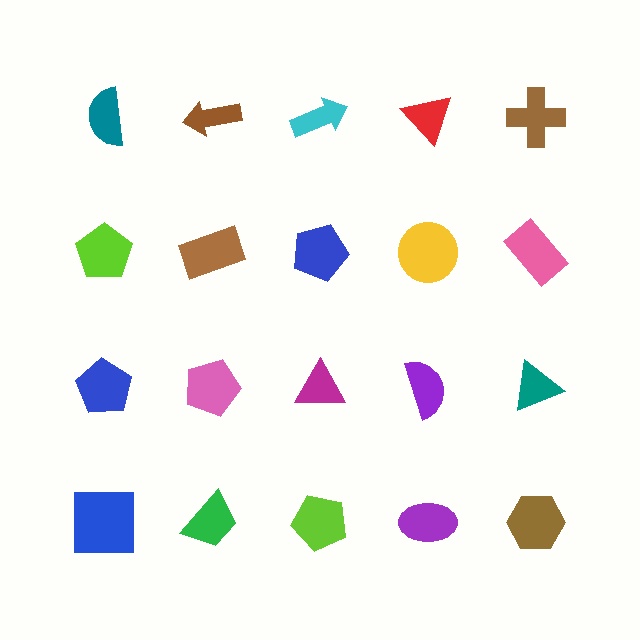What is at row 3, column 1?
A blue pentagon.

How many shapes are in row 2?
5 shapes.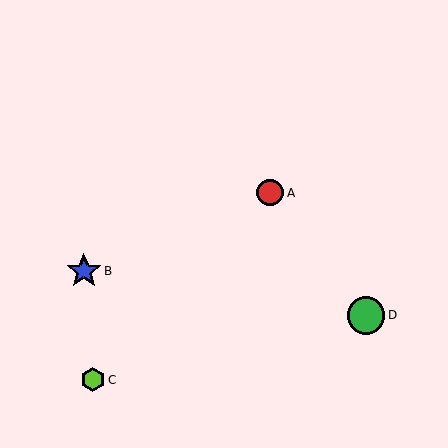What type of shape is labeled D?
Shape D is a green circle.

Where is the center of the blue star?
The center of the blue star is at (84, 271).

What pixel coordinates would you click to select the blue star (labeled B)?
Click at (84, 271) to select the blue star B.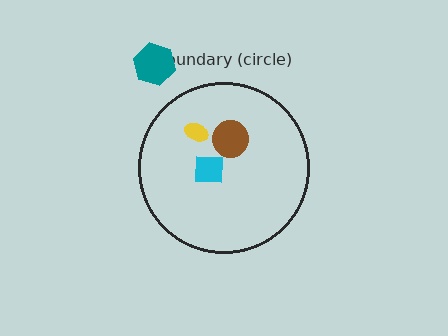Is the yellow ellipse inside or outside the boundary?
Inside.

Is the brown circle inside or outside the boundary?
Inside.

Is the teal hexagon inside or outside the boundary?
Outside.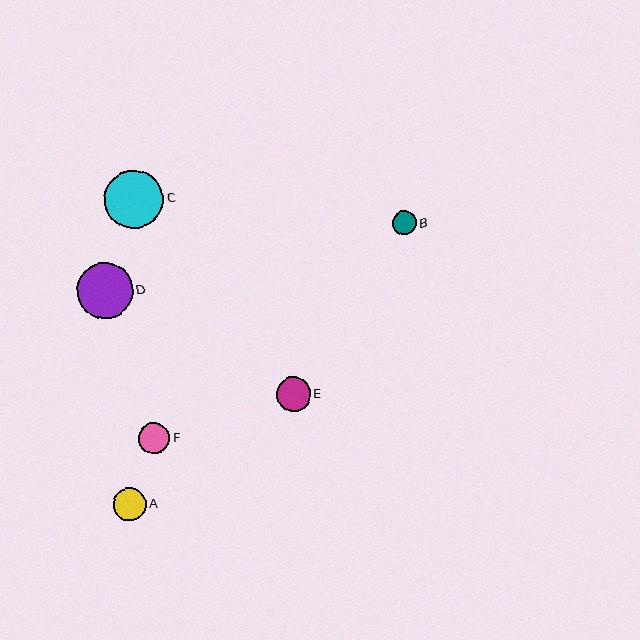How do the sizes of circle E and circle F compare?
Circle E and circle F are approximately the same size.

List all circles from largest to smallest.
From largest to smallest: C, D, E, A, F, B.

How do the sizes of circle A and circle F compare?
Circle A and circle F are approximately the same size.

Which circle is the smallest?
Circle B is the smallest with a size of approximately 23 pixels.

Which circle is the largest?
Circle C is the largest with a size of approximately 59 pixels.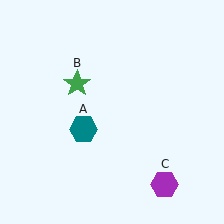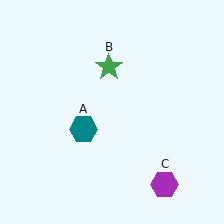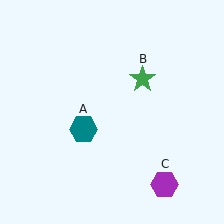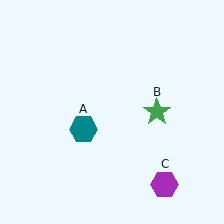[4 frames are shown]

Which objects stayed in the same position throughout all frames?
Teal hexagon (object A) and purple hexagon (object C) remained stationary.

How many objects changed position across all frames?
1 object changed position: green star (object B).